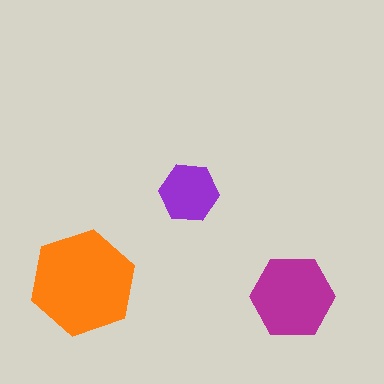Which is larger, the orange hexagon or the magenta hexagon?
The orange one.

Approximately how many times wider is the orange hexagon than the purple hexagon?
About 2 times wider.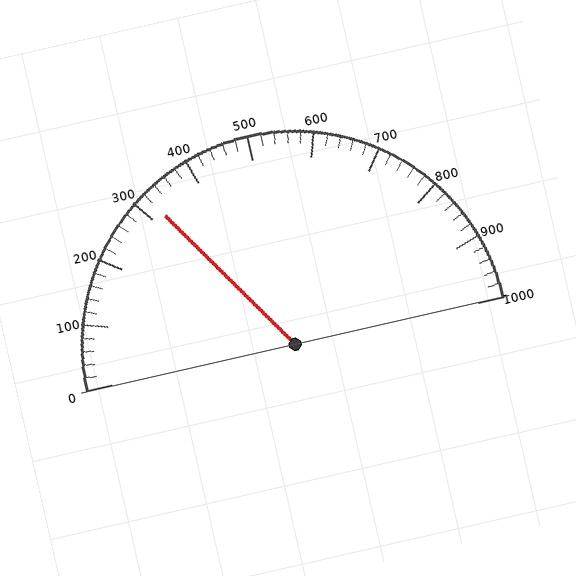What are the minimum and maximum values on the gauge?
The gauge ranges from 0 to 1000.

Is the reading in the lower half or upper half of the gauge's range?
The reading is in the lower half of the range (0 to 1000).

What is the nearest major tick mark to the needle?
The nearest major tick mark is 300.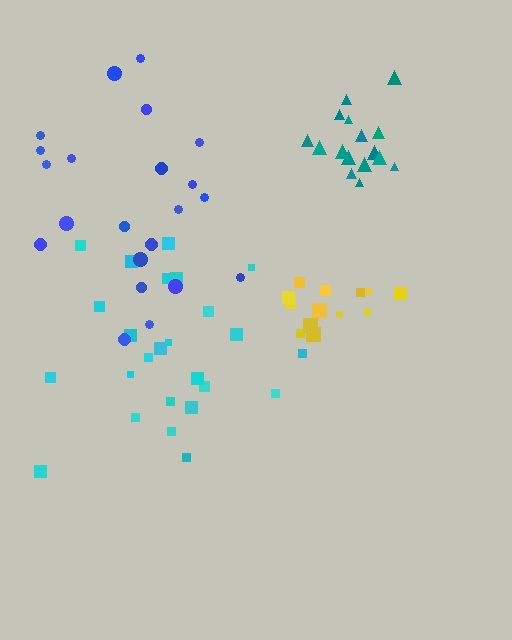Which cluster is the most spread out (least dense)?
Blue.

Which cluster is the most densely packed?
Teal.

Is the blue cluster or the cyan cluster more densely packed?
Cyan.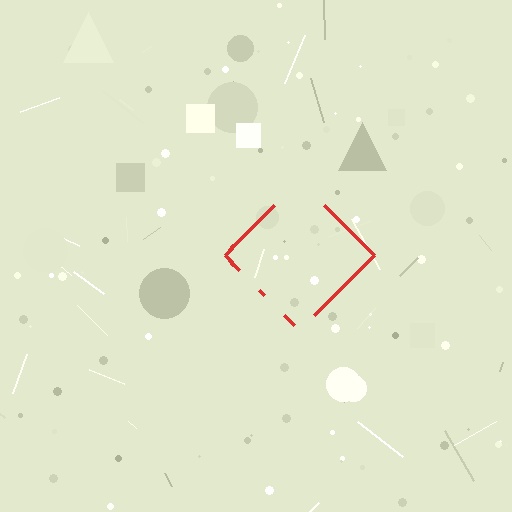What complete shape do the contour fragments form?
The contour fragments form a diamond.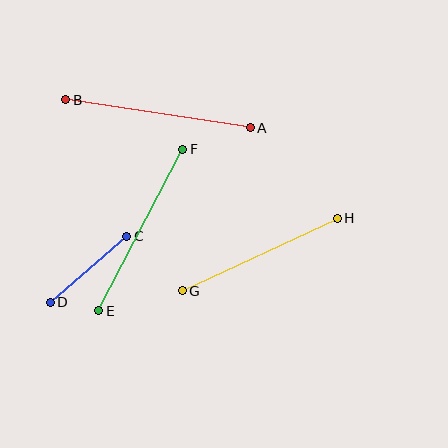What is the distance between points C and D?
The distance is approximately 101 pixels.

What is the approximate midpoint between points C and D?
The midpoint is at approximately (88, 269) pixels.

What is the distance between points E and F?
The distance is approximately 182 pixels.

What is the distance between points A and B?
The distance is approximately 186 pixels.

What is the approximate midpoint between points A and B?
The midpoint is at approximately (158, 114) pixels.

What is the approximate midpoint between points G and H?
The midpoint is at approximately (260, 254) pixels.